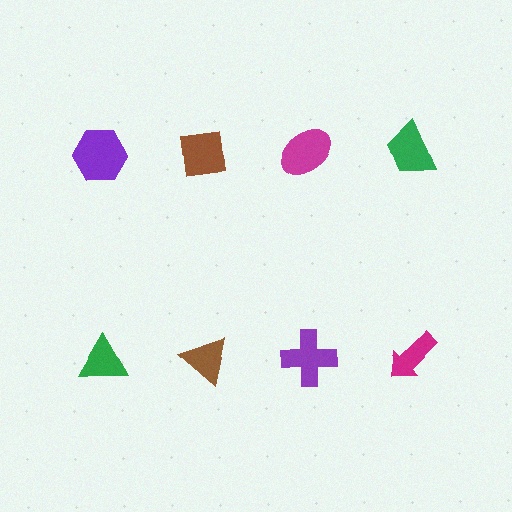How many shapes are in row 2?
4 shapes.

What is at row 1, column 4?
A green trapezoid.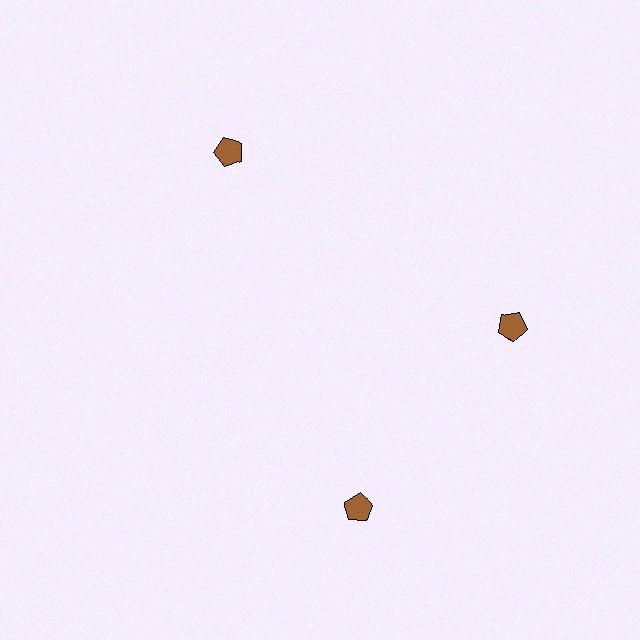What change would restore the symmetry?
The symmetry would be restored by rotating it back into even spacing with its neighbors so that all 3 pentagons sit at equal angles and equal distance from the center.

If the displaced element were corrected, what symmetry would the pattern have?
It would have 3-fold rotational symmetry — the pattern would map onto itself every 120 degrees.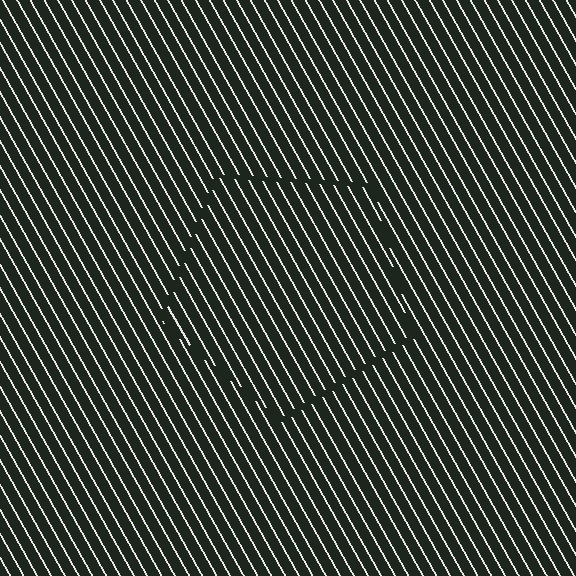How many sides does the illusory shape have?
5 sides — the line-ends trace a pentagon.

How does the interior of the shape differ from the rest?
The interior of the shape contains the same grating, shifted by half a period — the contour is defined by the phase discontinuity where line-ends from the inner and outer gratings abut.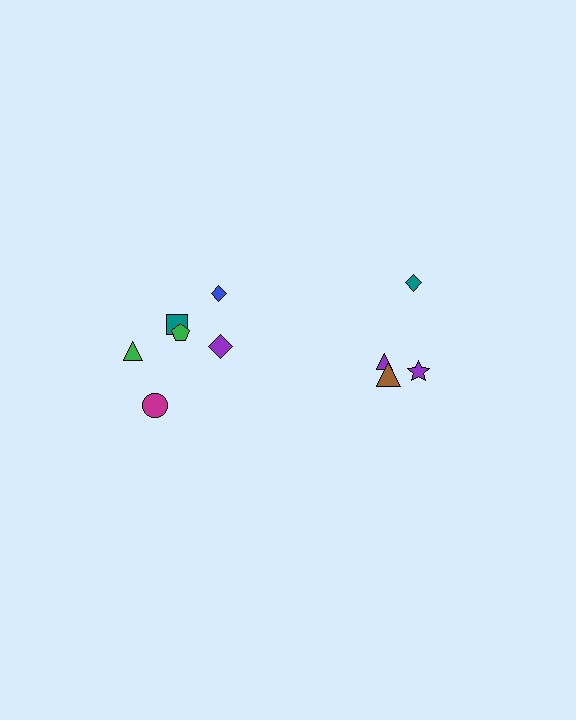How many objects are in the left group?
There are 6 objects.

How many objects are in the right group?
There are 4 objects.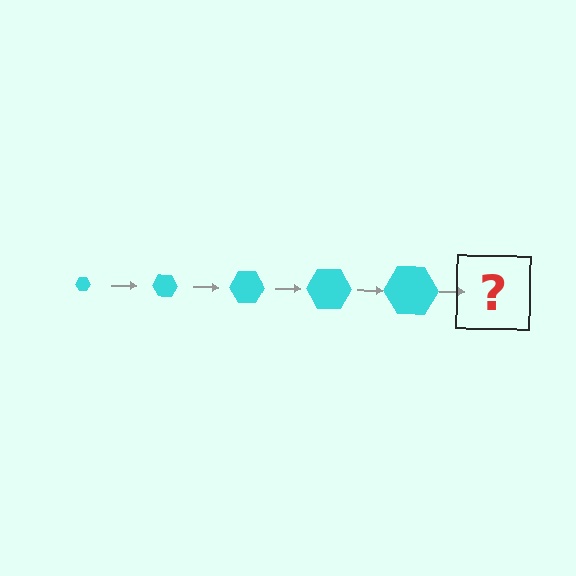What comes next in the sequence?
The next element should be a cyan hexagon, larger than the previous one.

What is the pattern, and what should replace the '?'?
The pattern is that the hexagon gets progressively larger each step. The '?' should be a cyan hexagon, larger than the previous one.